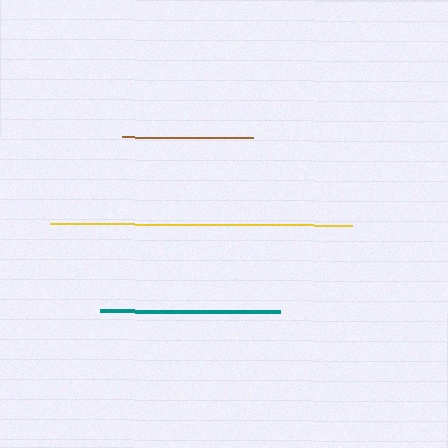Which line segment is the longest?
The yellow line is the longest at approximately 302 pixels.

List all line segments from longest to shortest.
From longest to shortest: yellow, teal, brown.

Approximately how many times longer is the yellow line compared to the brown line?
The yellow line is approximately 2.3 times the length of the brown line.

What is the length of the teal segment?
The teal segment is approximately 180 pixels long.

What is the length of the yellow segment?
The yellow segment is approximately 302 pixels long.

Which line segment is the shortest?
The brown line is the shortest at approximately 131 pixels.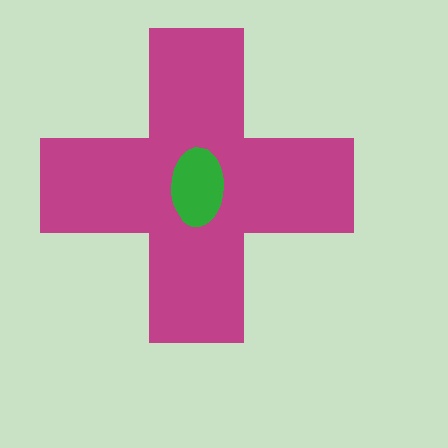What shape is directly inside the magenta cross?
The green ellipse.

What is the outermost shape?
The magenta cross.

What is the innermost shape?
The green ellipse.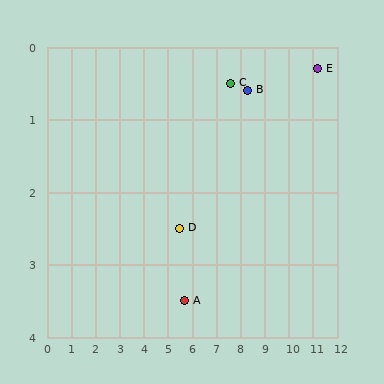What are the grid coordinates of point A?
Point A is at approximately (5.7, 3.5).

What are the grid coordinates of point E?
Point E is at approximately (11.2, 0.3).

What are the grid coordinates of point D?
Point D is at approximately (5.5, 2.5).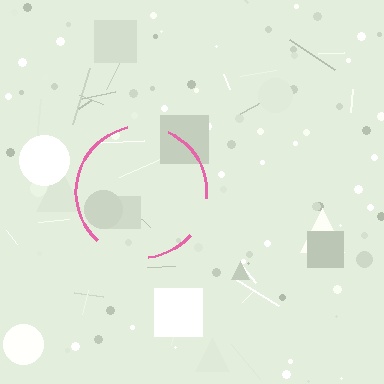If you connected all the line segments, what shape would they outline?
They would outline a circle.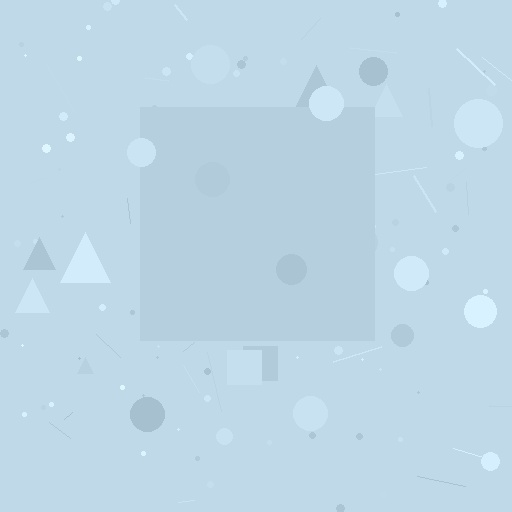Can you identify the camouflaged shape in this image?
The camouflaged shape is a square.